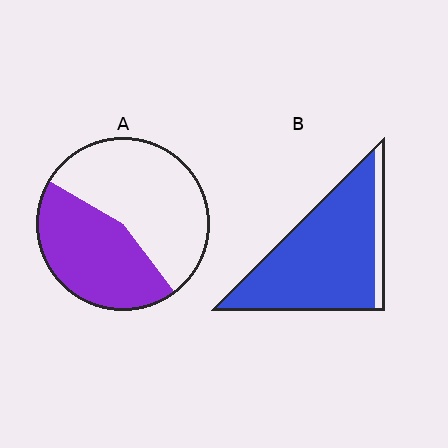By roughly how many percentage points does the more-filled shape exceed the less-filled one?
By roughly 45 percentage points (B over A).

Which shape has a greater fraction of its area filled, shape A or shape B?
Shape B.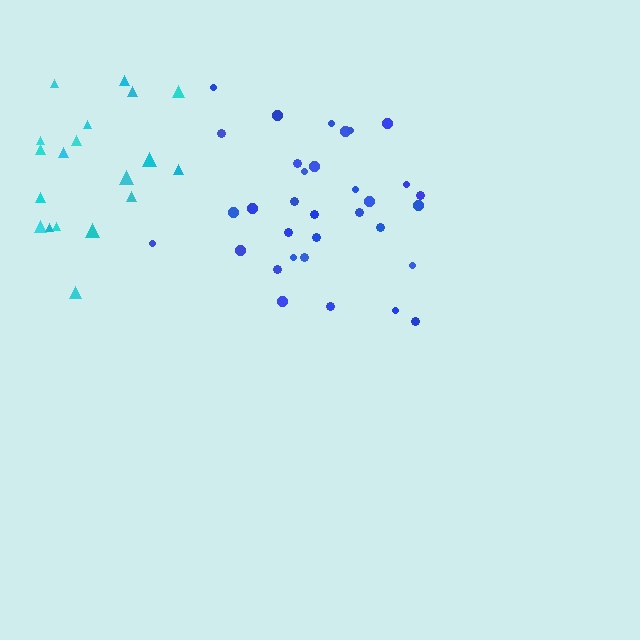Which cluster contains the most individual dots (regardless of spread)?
Blue (33).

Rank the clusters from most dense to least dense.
blue, cyan.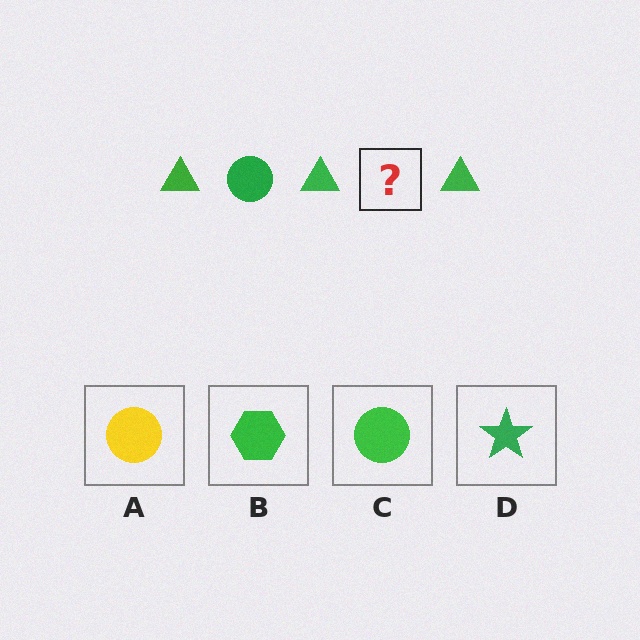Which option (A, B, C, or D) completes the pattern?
C.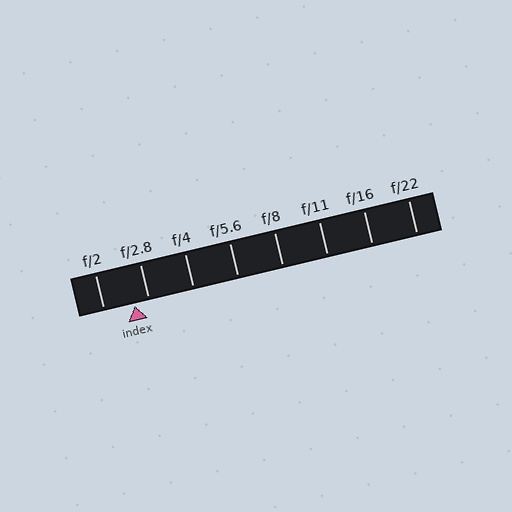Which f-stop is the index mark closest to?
The index mark is closest to f/2.8.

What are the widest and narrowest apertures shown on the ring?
The widest aperture shown is f/2 and the narrowest is f/22.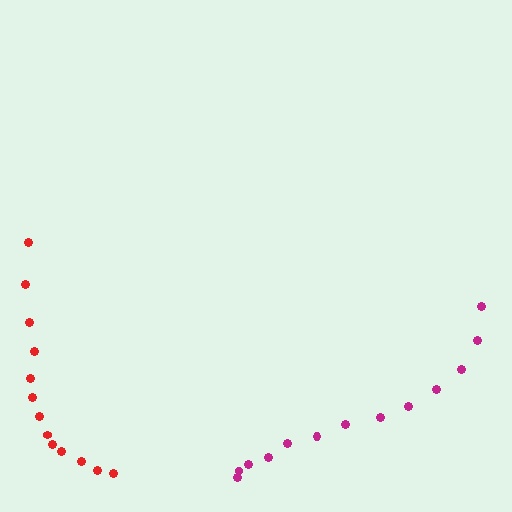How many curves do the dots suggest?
There are 2 distinct paths.